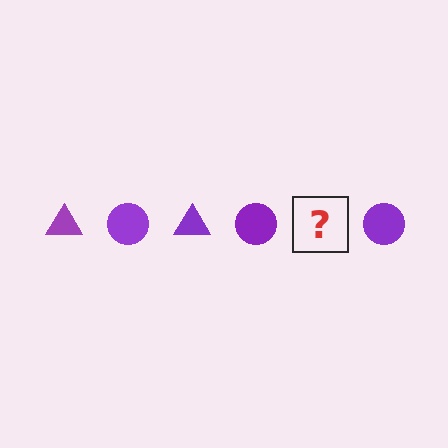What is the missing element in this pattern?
The missing element is a purple triangle.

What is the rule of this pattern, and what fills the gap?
The rule is that the pattern cycles through triangle, circle shapes in purple. The gap should be filled with a purple triangle.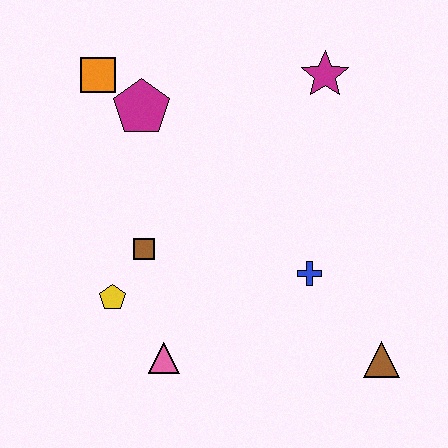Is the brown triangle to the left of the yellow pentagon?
No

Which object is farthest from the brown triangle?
The orange square is farthest from the brown triangle.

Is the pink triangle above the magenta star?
No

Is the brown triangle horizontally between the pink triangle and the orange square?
No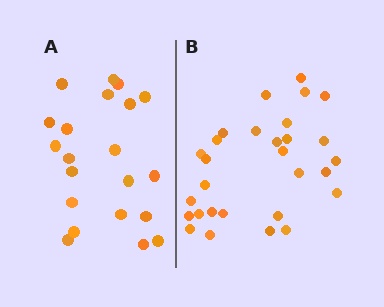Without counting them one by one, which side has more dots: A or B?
Region B (the right region) has more dots.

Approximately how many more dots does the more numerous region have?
Region B has roughly 8 or so more dots than region A.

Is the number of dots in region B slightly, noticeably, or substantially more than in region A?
Region B has noticeably more, but not dramatically so. The ratio is roughly 1.4 to 1.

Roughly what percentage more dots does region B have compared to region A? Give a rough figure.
About 40% more.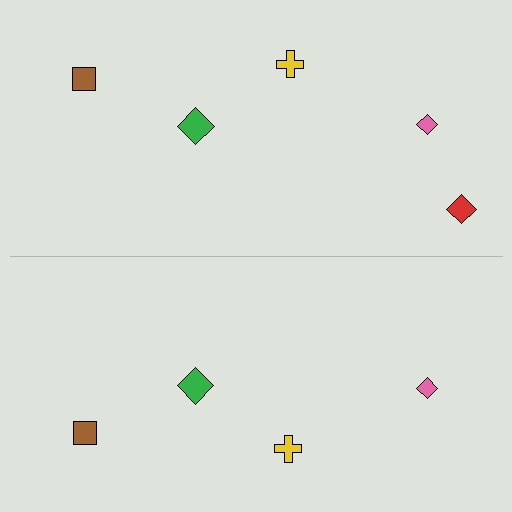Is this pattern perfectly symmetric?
No, the pattern is not perfectly symmetric. A red diamond is missing from the bottom side.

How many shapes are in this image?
There are 9 shapes in this image.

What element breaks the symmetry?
A red diamond is missing from the bottom side.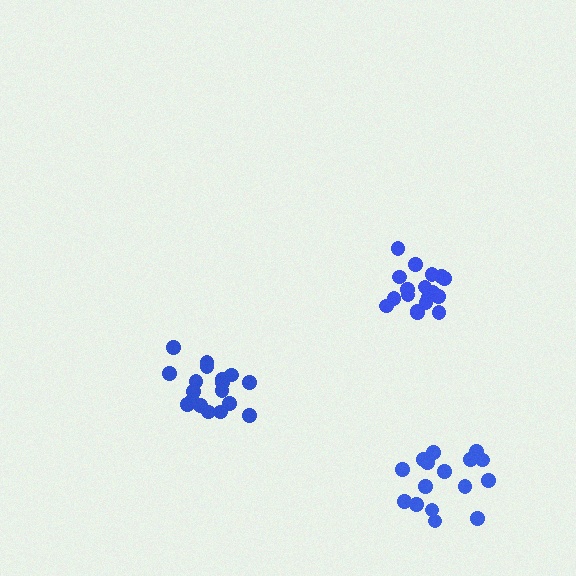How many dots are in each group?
Group 1: 18 dots, Group 2: 17 dots, Group 3: 18 dots (53 total).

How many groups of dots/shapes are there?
There are 3 groups.